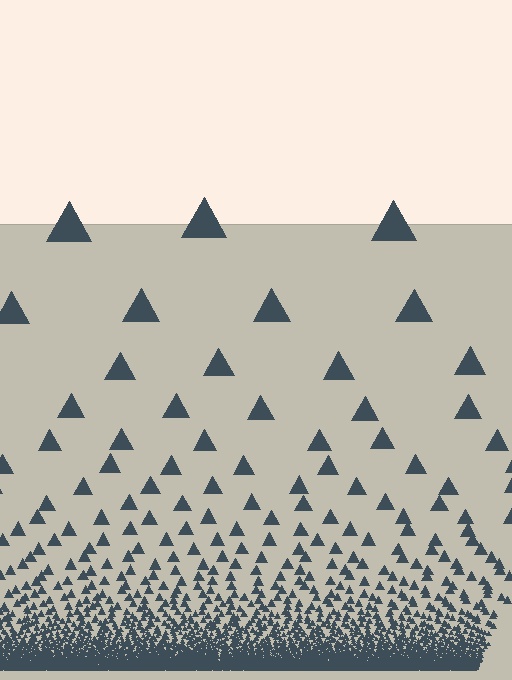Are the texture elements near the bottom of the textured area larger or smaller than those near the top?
Smaller. The gradient is inverted — elements near the bottom are smaller and denser.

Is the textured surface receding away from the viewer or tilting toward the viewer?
The surface appears to tilt toward the viewer. Texture elements get larger and sparser toward the top.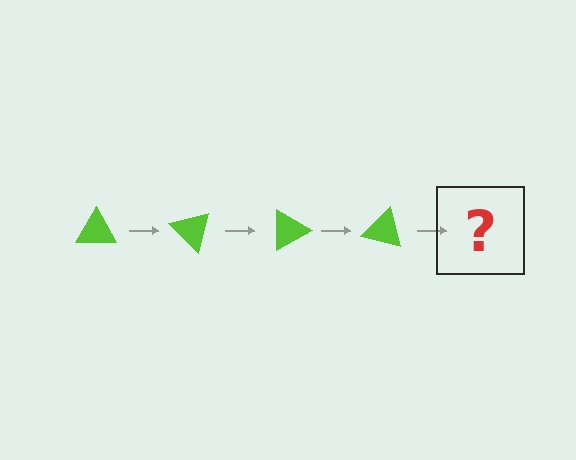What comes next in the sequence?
The next element should be a lime triangle rotated 180 degrees.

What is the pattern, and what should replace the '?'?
The pattern is that the triangle rotates 45 degrees each step. The '?' should be a lime triangle rotated 180 degrees.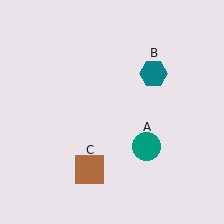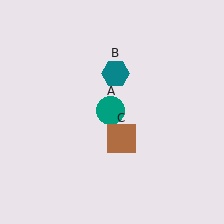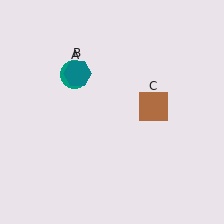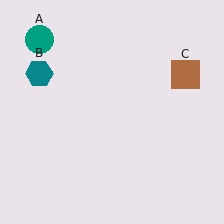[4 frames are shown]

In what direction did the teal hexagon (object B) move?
The teal hexagon (object B) moved left.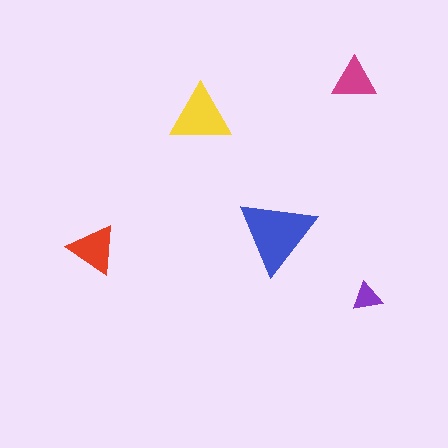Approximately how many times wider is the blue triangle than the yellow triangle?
About 1.5 times wider.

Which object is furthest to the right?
The purple triangle is rightmost.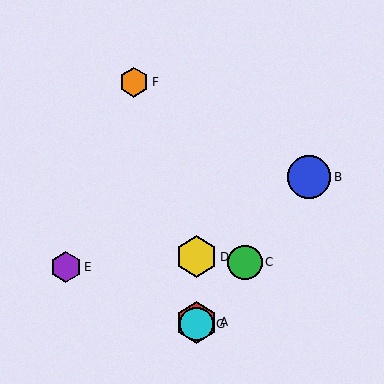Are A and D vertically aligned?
Yes, both are at x≈197.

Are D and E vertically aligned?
No, D is at x≈197 and E is at x≈66.